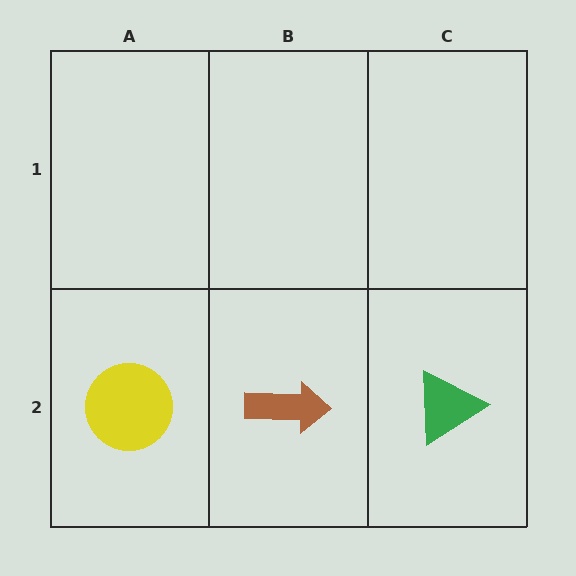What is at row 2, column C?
A green triangle.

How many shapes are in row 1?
0 shapes.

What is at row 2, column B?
A brown arrow.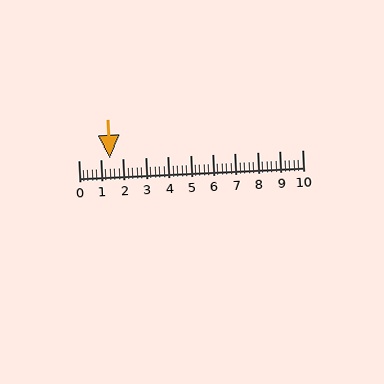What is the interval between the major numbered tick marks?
The major tick marks are spaced 1 units apart.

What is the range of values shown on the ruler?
The ruler shows values from 0 to 10.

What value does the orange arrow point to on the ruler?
The orange arrow points to approximately 1.4.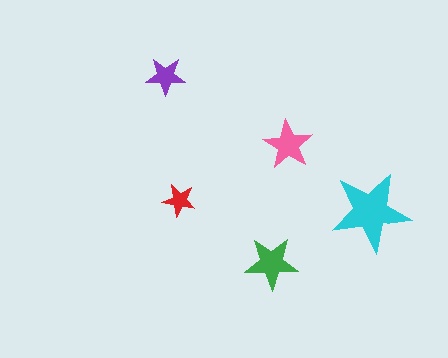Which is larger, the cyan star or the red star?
The cyan one.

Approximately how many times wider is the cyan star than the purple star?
About 2 times wider.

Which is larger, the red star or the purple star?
The purple one.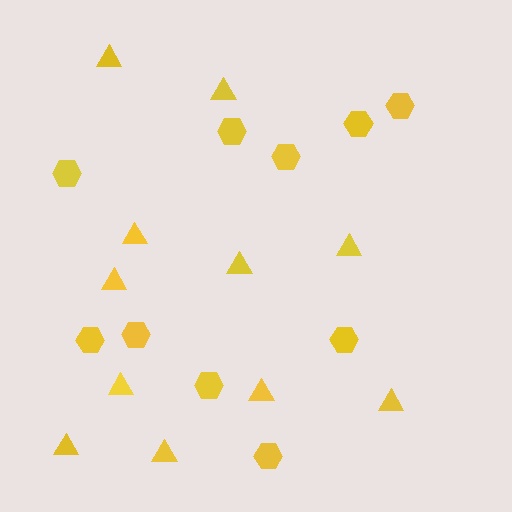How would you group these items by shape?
There are 2 groups: one group of triangles (11) and one group of hexagons (10).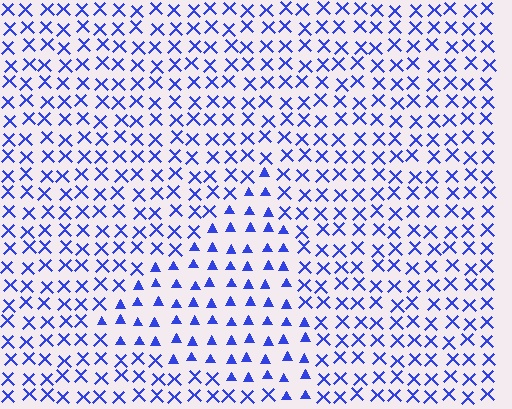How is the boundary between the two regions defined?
The boundary is defined by a change in element shape: triangles inside vs. X marks outside. All elements share the same color and spacing.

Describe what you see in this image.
The image is filled with small blue elements arranged in a uniform grid. A triangle-shaped region contains triangles, while the surrounding area contains X marks. The boundary is defined purely by the change in element shape.